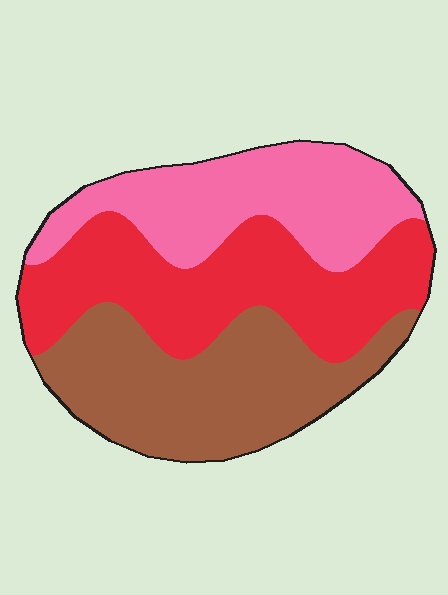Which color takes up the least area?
Pink, at roughly 30%.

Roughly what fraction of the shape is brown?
Brown covers about 35% of the shape.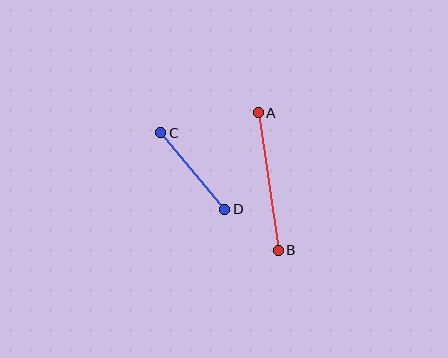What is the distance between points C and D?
The distance is approximately 99 pixels.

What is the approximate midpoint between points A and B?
The midpoint is at approximately (268, 182) pixels.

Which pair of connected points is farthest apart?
Points A and B are farthest apart.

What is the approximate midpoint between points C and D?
The midpoint is at approximately (193, 171) pixels.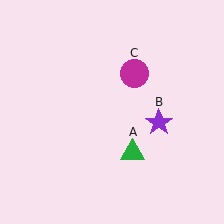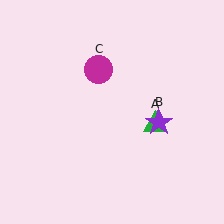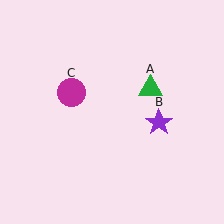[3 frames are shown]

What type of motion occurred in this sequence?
The green triangle (object A), magenta circle (object C) rotated counterclockwise around the center of the scene.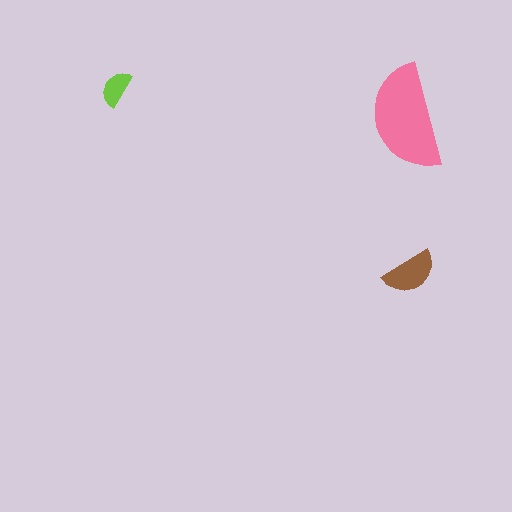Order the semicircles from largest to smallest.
the pink one, the brown one, the lime one.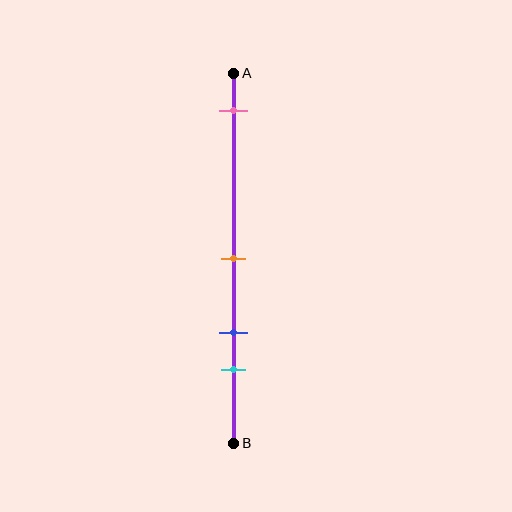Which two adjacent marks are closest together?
The blue and cyan marks are the closest adjacent pair.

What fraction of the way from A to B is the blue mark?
The blue mark is approximately 70% (0.7) of the way from A to B.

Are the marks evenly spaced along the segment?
No, the marks are not evenly spaced.